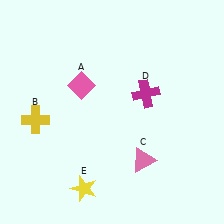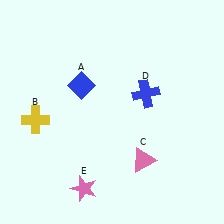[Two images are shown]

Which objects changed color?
A changed from pink to blue. D changed from magenta to blue. E changed from yellow to pink.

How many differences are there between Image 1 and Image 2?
There are 3 differences between the two images.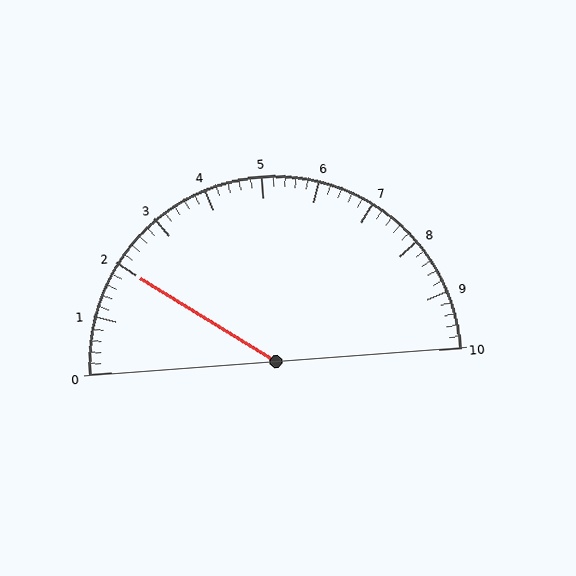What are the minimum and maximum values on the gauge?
The gauge ranges from 0 to 10.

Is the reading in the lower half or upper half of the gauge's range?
The reading is in the lower half of the range (0 to 10).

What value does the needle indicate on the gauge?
The needle indicates approximately 2.0.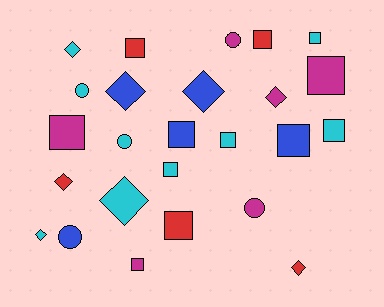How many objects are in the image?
There are 25 objects.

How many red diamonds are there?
There are 2 red diamonds.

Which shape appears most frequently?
Square, with 12 objects.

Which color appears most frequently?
Cyan, with 9 objects.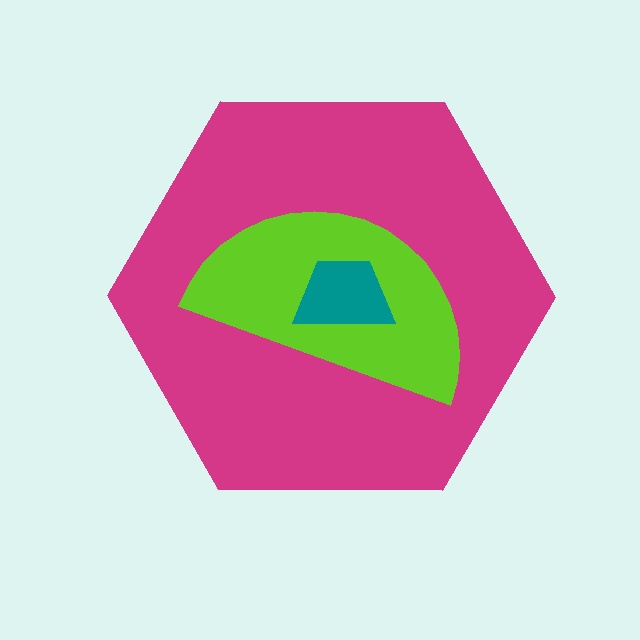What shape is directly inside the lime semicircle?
The teal trapezoid.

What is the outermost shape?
The magenta hexagon.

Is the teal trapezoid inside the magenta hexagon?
Yes.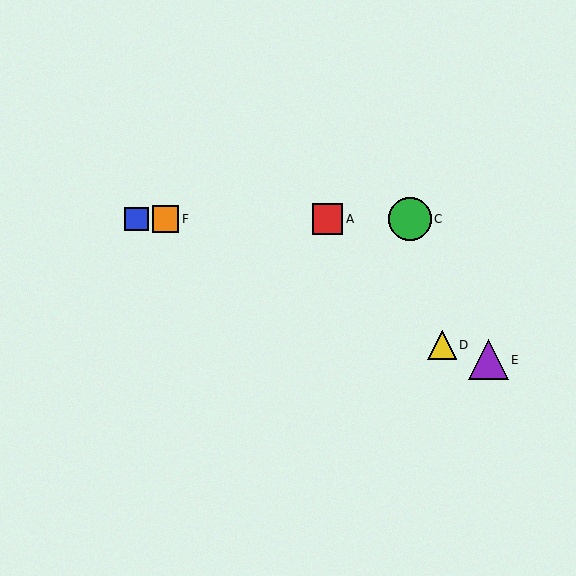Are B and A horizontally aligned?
Yes, both are at y≈219.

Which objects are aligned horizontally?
Objects A, B, C, F are aligned horizontally.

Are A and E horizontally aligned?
No, A is at y≈219 and E is at y≈360.